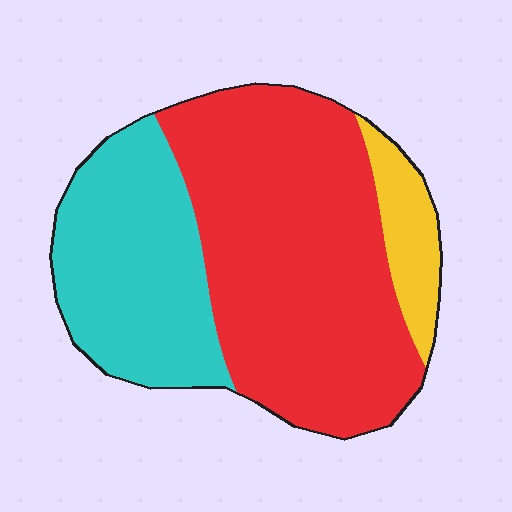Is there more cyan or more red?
Red.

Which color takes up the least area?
Yellow, at roughly 10%.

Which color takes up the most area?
Red, at roughly 60%.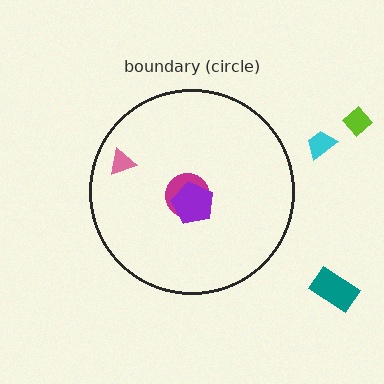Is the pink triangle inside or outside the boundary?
Inside.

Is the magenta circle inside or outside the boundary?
Inside.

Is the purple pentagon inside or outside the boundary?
Inside.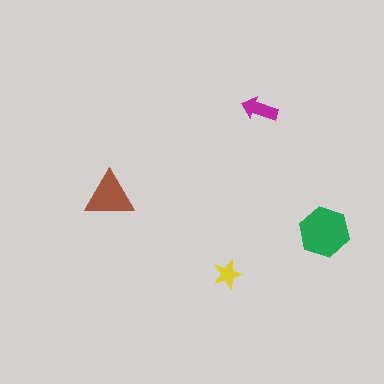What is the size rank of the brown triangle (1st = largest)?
2nd.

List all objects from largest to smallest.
The green hexagon, the brown triangle, the magenta arrow, the yellow star.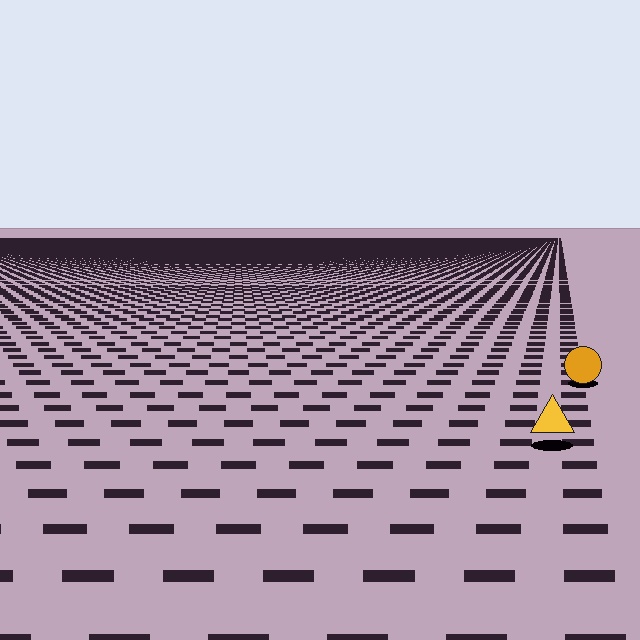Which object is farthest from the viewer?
The orange circle is farthest from the viewer. It appears smaller and the ground texture around it is denser.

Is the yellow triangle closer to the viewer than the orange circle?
Yes. The yellow triangle is closer — you can tell from the texture gradient: the ground texture is coarser near it.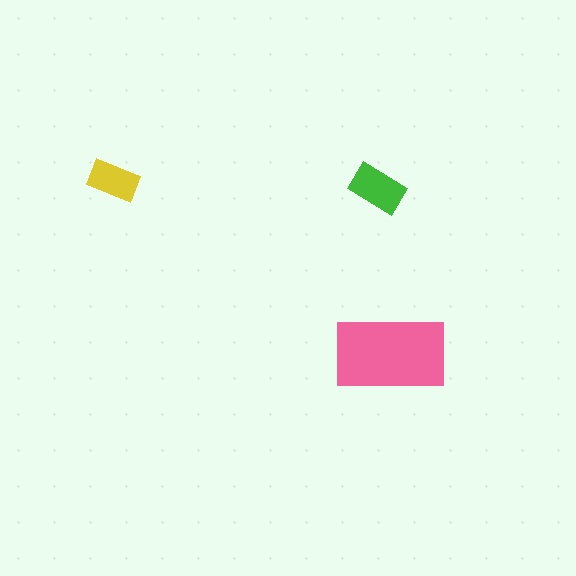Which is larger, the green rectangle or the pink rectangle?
The pink one.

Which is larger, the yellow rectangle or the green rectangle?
The green one.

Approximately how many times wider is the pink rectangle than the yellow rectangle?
About 2 times wider.